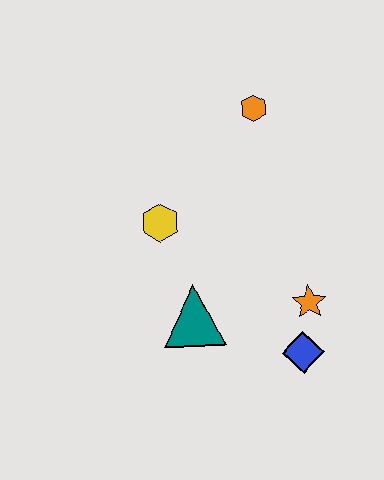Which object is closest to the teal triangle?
The yellow hexagon is closest to the teal triangle.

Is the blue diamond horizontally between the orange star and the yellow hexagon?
Yes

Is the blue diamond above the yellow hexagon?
No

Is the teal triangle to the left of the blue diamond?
Yes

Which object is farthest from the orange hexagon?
The blue diamond is farthest from the orange hexagon.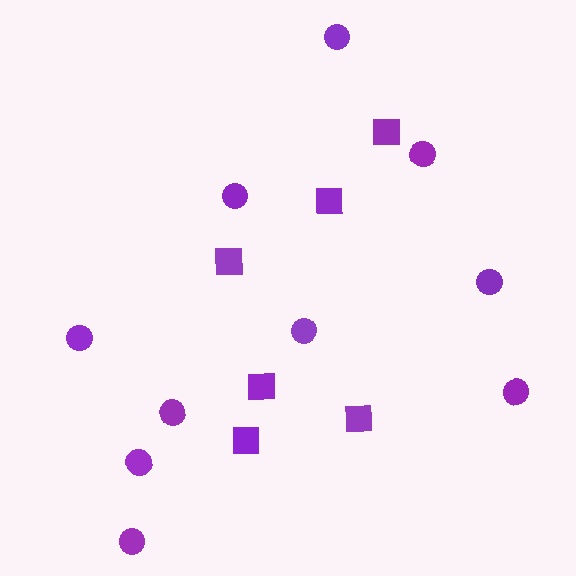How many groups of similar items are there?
There are 2 groups: one group of circles (10) and one group of squares (6).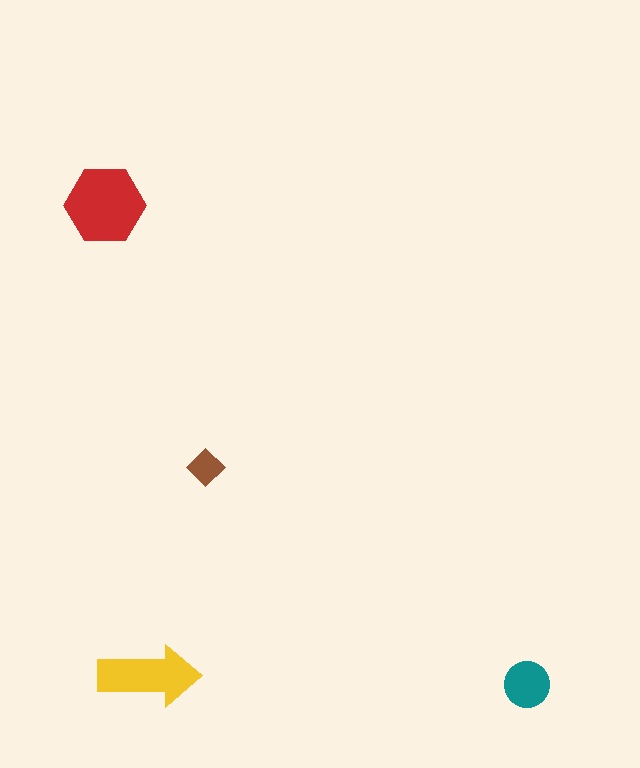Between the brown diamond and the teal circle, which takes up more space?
The teal circle.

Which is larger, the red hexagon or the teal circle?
The red hexagon.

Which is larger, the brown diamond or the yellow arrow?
The yellow arrow.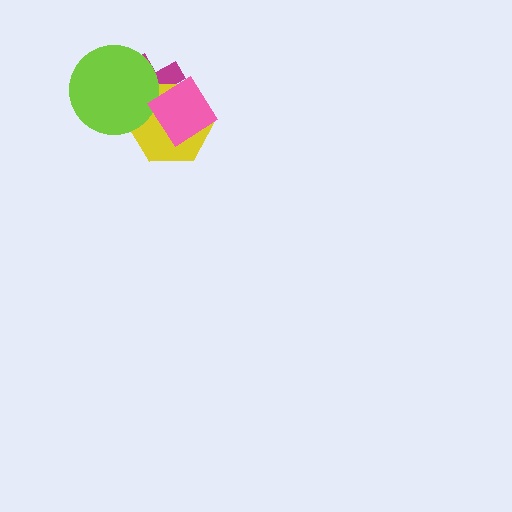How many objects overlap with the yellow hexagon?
3 objects overlap with the yellow hexagon.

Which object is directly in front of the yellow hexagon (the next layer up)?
The lime circle is directly in front of the yellow hexagon.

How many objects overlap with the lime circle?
2 objects overlap with the lime circle.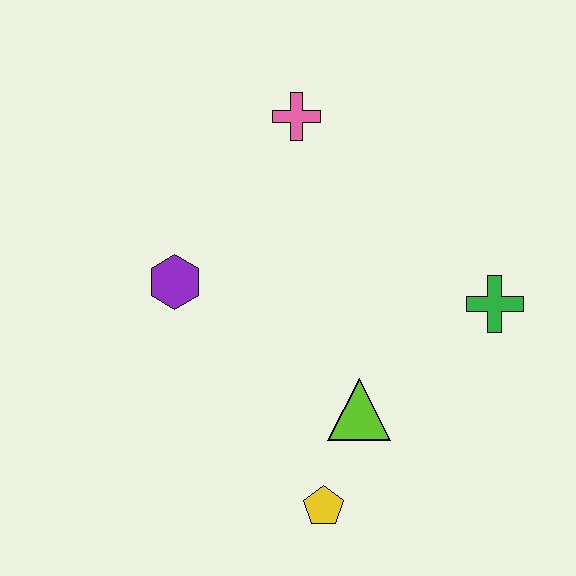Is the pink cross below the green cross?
No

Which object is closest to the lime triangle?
The yellow pentagon is closest to the lime triangle.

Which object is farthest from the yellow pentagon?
The pink cross is farthest from the yellow pentagon.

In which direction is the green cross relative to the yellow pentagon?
The green cross is above the yellow pentagon.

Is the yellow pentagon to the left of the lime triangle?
Yes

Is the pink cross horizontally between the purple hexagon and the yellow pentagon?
Yes